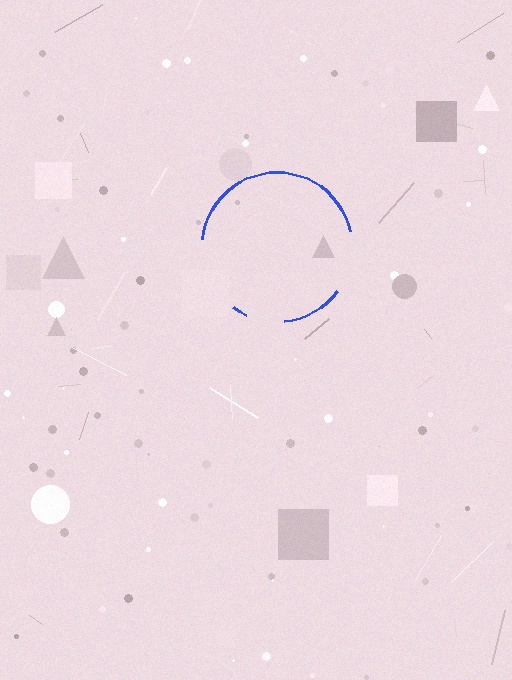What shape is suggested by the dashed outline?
The dashed outline suggests a circle.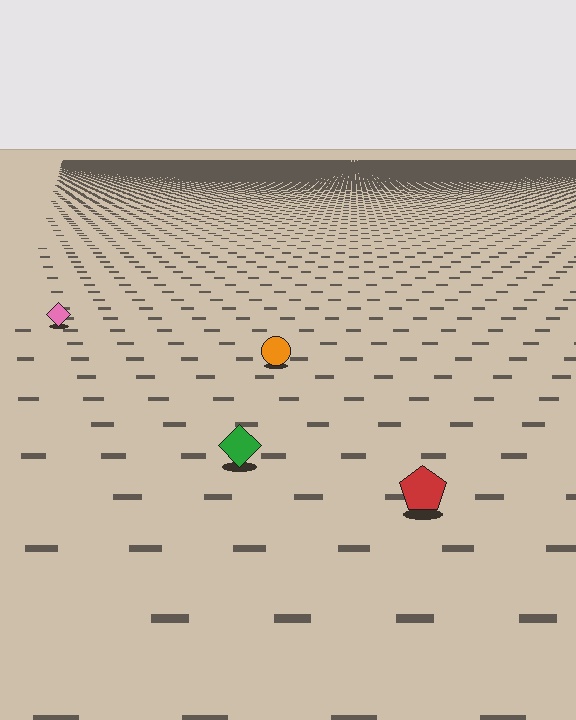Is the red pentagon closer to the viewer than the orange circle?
Yes. The red pentagon is closer — you can tell from the texture gradient: the ground texture is coarser near it.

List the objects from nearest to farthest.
From nearest to farthest: the red pentagon, the green diamond, the orange circle, the pink diamond.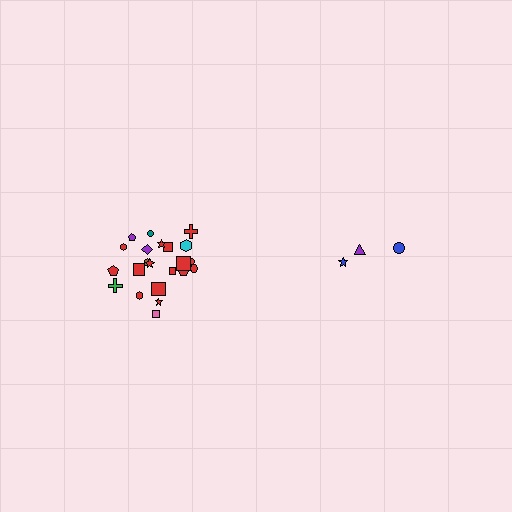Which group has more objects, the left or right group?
The left group.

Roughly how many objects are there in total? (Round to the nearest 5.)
Roughly 25 objects in total.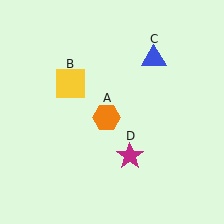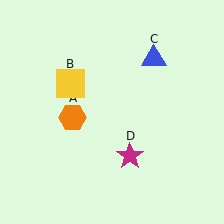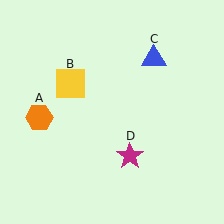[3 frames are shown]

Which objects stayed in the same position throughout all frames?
Yellow square (object B) and blue triangle (object C) and magenta star (object D) remained stationary.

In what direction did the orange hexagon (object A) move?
The orange hexagon (object A) moved left.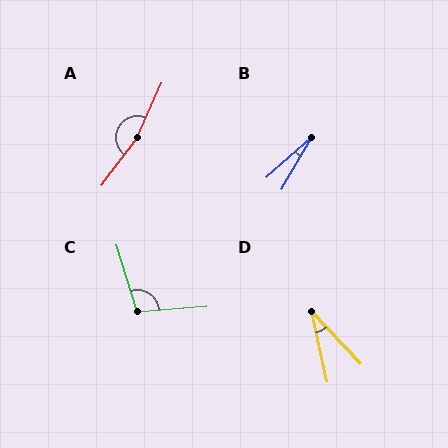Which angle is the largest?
A, at approximately 167 degrees.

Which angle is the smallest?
B, at approximately 18 degrees.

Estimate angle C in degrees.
Approximately 103 degrees.